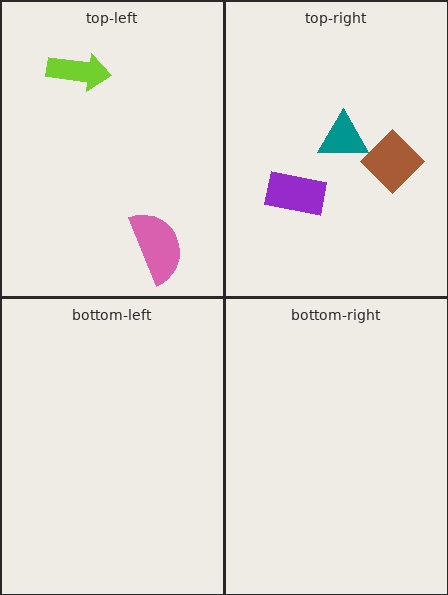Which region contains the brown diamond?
The top-right region.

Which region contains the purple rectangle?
The top-right region.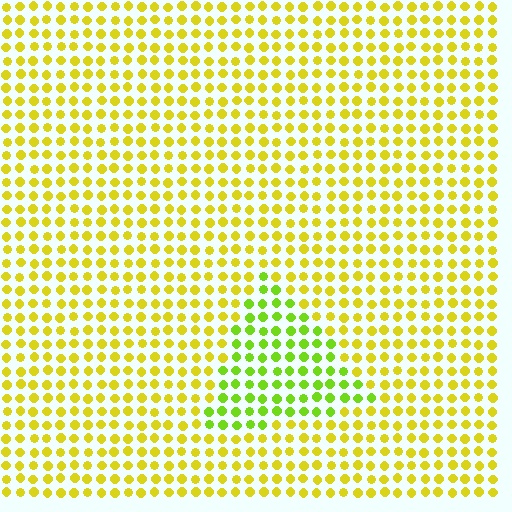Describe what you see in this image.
The image is filled with small yellow elements in a uniform arrangement. A triangle-shaped region is visible where the elements are tinted to a slightly different hue, forming a subtle color boundary.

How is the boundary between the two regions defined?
The boundary is defined purely by a slight shift in hue (about 35 degrees). Spacing, size, and orientation are identical on both sides.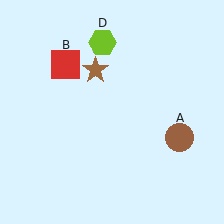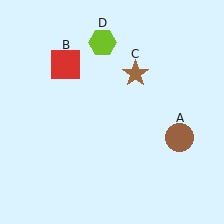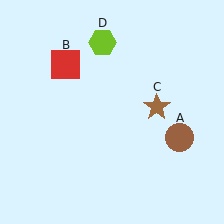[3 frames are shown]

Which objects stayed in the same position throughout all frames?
Brown circle (object A) and red square (object B) and lime hexagon (object D) remained stationary.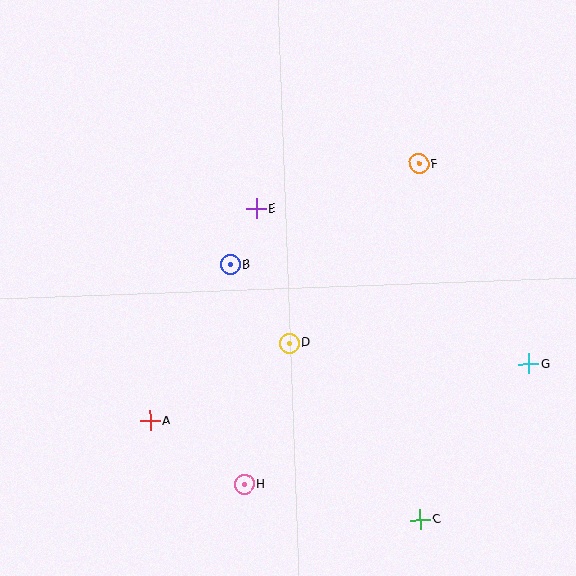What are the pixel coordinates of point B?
Point B is at (230, 265).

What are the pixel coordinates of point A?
Point A is at (150, 421).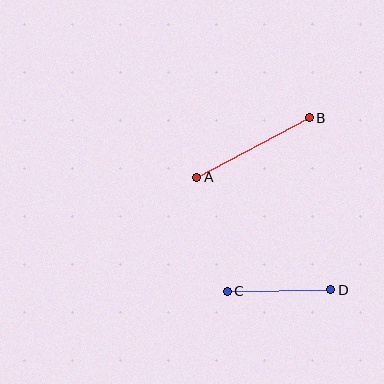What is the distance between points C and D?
The distance is approximately 103 pixels.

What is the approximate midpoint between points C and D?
The midpoint is at approximately (279, 291) pixels.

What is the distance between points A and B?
The distance is approximately 127 pixels.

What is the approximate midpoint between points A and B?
The midpoint is at approximately (253, 147) pixels.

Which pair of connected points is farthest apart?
Points A and B are farthest apart.